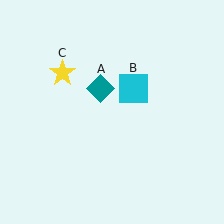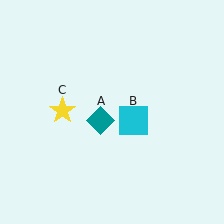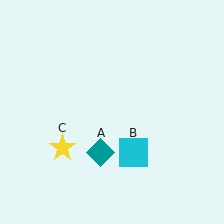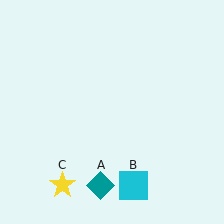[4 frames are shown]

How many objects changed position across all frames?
3 objects changed position: teal diamond (object A), cyan square (object B), yellow star (object C).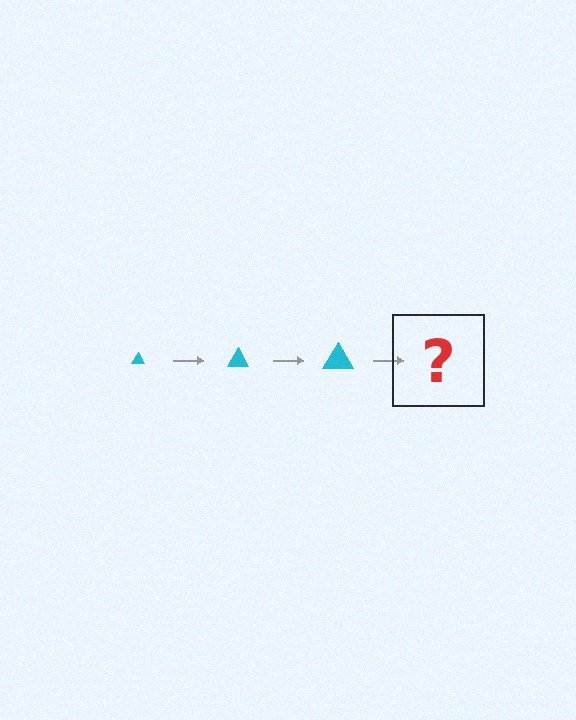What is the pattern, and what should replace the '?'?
The pattern is that the triangle gets progressively larger each step. The '?' should be a cyan triangle, larger than the previous one.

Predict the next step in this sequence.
The next step is a cyan triangle, larger than the previous one.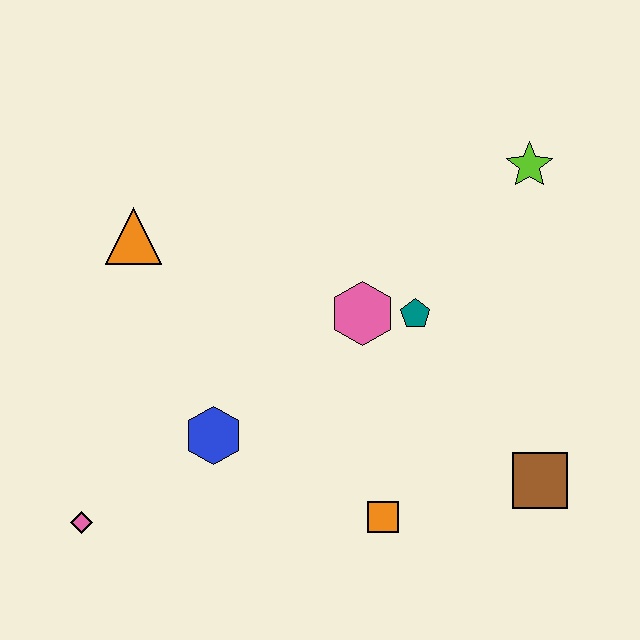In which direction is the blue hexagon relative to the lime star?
The blue hexagon is to the left of the lime star.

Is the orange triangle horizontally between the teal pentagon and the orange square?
No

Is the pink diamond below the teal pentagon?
Yes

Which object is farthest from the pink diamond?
The lime star is farthest from the pink diamond.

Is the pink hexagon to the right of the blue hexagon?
Yes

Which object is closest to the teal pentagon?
The pink hexagon is closest to the teal pentagon.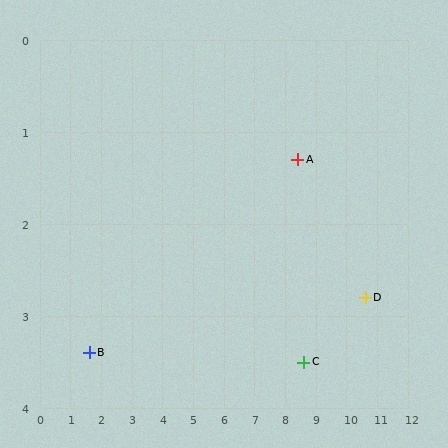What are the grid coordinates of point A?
Point A is at approximately (8.4, 1.3).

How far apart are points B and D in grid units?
Points B and D are about 9.0 grid units apart.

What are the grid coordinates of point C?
Point C is at approximately (8.6, 3.5).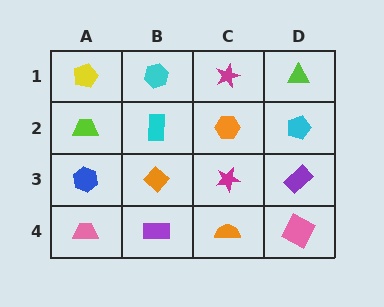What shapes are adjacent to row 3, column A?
A lime trapezoid (row 2, column A), a pink trapezoid (row 4, column A), an orange diamond (row 3, column B).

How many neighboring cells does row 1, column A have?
2.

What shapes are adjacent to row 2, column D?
A lime triangle (row 1, column D), a purple rectangle (row 3, column D), an orange hexagon (row 2, column C).